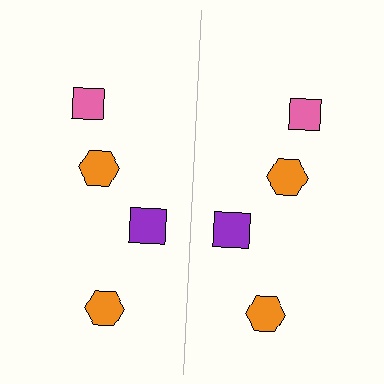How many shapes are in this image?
There are 8 shapes in this image.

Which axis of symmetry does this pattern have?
The pattern has a vertical axis of symmetry running through the center of the image.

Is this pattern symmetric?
Yes, this pattern has bilateral (reflection) symmetry.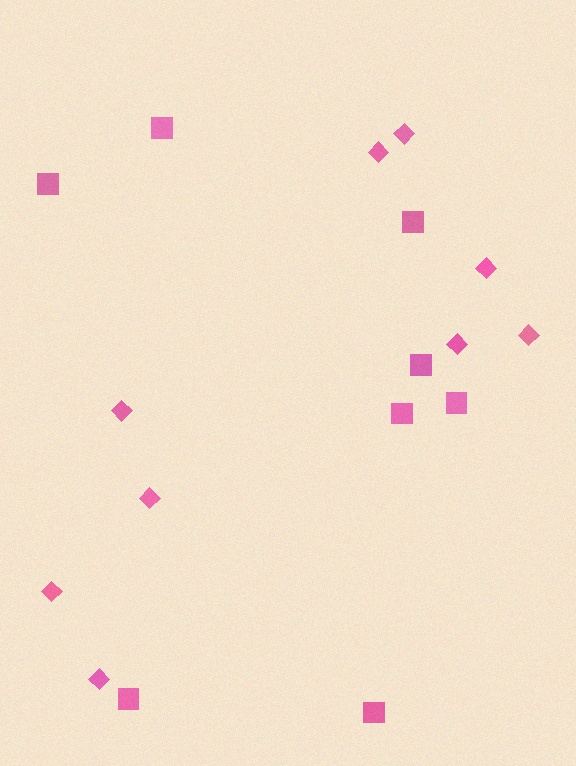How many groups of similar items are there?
There are 2 groups: one group of squares (8) and one group of diamonds (9).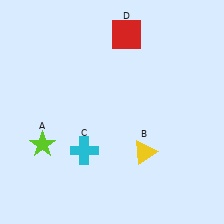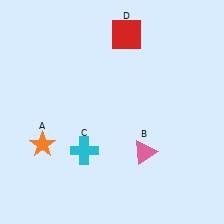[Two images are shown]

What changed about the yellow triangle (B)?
In Image 1, B is yellow. In Image 2, it changed to pink.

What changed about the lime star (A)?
In Image 1, A is lime. In Image 2, it changed to orange.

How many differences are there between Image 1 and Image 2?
There are 2 differences between the two images.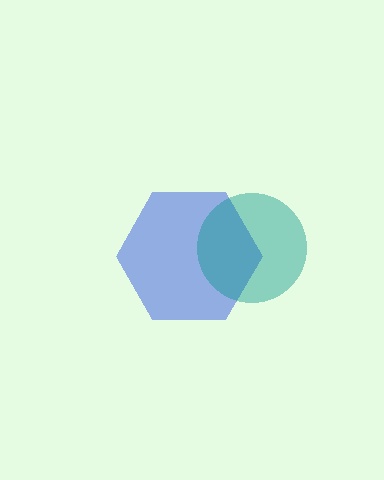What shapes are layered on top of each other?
The layered shapes are: a blue hexagon, a teal circle.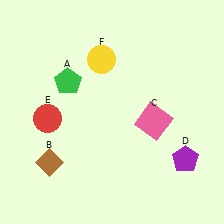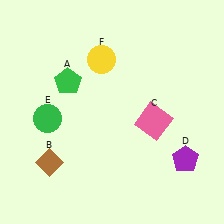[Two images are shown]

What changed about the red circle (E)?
In Image 1, E is red. In Image 2, it changed to green.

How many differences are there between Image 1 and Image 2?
There is 1 difference between the two images.